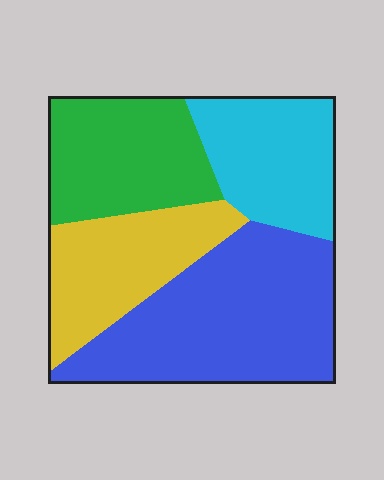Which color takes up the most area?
Blue, at roughly 35%.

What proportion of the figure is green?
Green covers about 20% of the figure.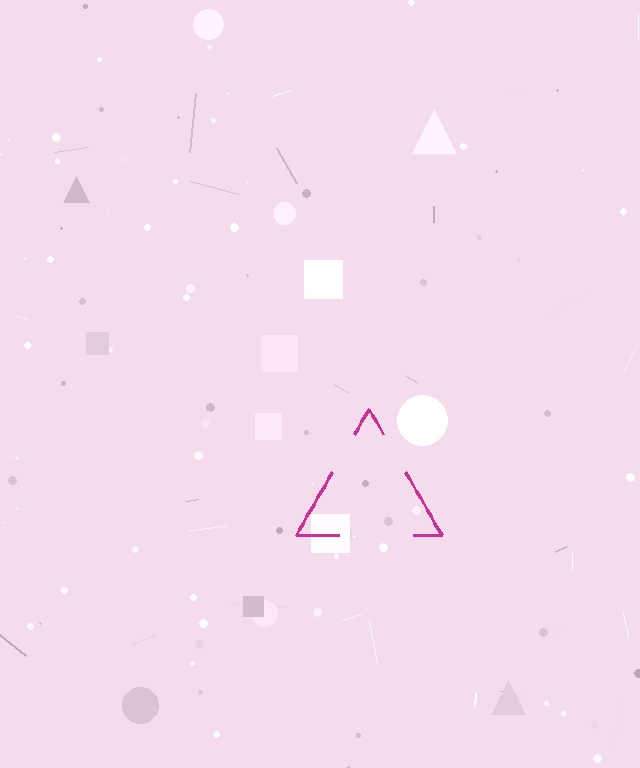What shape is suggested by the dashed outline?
The dashed outline suggests a triangle.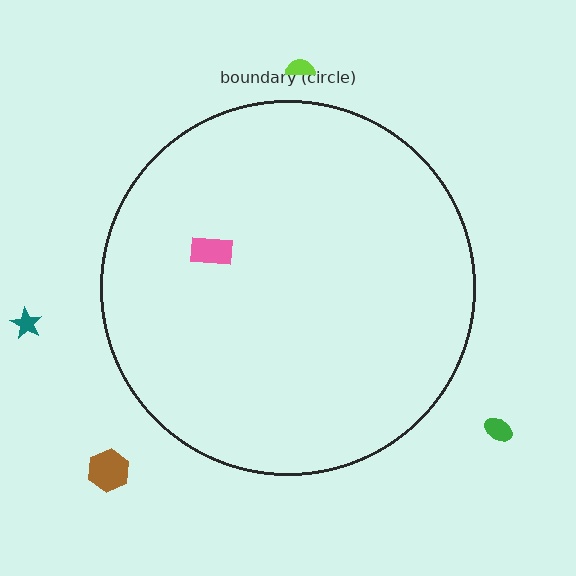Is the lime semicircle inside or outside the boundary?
Outside.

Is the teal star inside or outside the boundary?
Outside.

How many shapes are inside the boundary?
1 inside, 4 outside.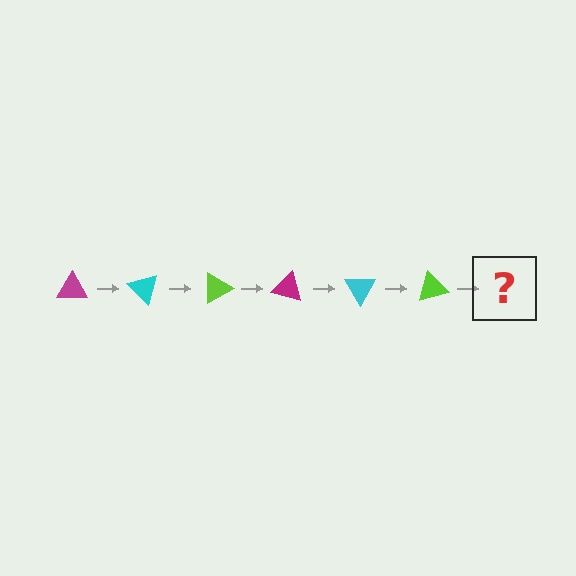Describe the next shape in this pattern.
It should be a magenta triangle, rotated 270 degrees from the start.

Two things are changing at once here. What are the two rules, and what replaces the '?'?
The two rules are that it rotates 45 degrees each step and the color cycles through magenta, cyan, and lime. The '?' should be a magenta triangle, rotated 270 degrees from the start.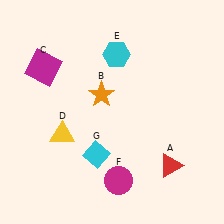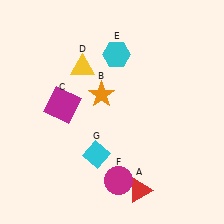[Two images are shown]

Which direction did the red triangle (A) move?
The red triangle (A) moved left.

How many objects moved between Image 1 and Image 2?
3 objects moved between the two images.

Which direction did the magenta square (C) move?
The magenta square (C) moved down.